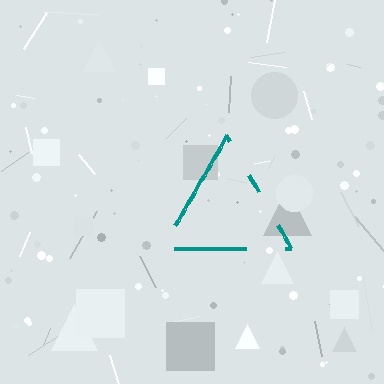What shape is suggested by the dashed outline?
The dashed outline suggests a triangle.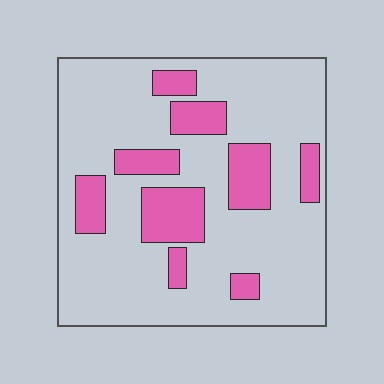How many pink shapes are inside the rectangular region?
9.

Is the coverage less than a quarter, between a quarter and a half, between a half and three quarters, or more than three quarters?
Less than a quarter.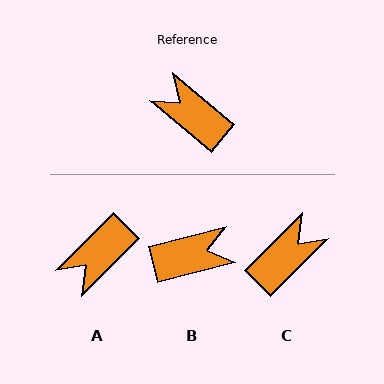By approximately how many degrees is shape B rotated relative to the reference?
Approximately 126 degrees clockwise.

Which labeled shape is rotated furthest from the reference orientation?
B, about 126 degrees away.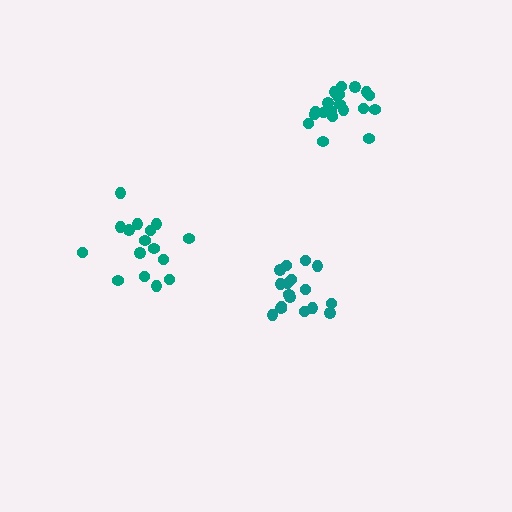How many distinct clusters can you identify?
There are 3 distinct clusters.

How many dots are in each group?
Group 1: 16 dots, Group 2: 17 dots, Group 3: 20 dots (53 total).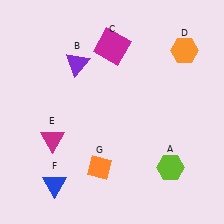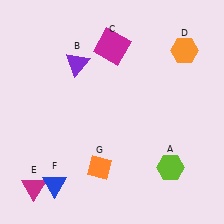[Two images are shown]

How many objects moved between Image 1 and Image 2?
1 object moved between the two images.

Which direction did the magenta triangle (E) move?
The magenta triangle (E) moved down.